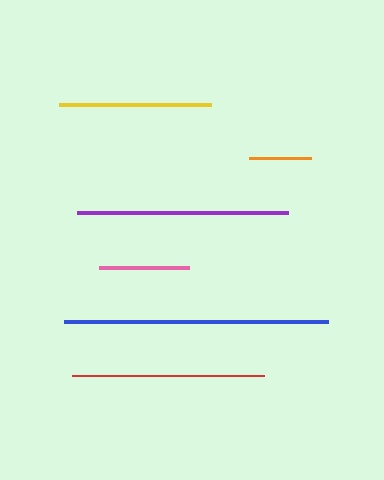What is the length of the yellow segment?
The yellow segment is approximately 152 pixels long.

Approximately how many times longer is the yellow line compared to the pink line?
The yellow line is approximately 1.7 times the length of the pink line.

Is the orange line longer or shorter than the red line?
The red line is longer than the orange line.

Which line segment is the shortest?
The orange line is the shortest at approximately 62 pixels.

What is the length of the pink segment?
The pink segment is approximately 90 pixels long.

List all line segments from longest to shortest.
From longest to shortest: blue, purple, red, yellow, pink, orange.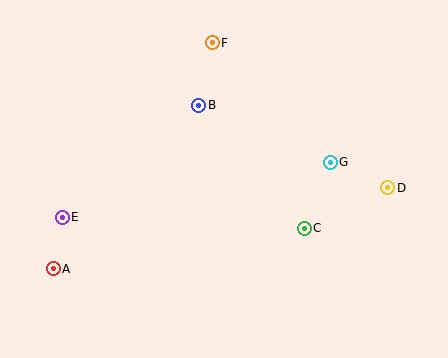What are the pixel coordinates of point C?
Point C is at (304, 228).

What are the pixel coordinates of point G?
Point G is at (330, 162).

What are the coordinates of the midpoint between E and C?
The midpoint between E and C is at (183, 223).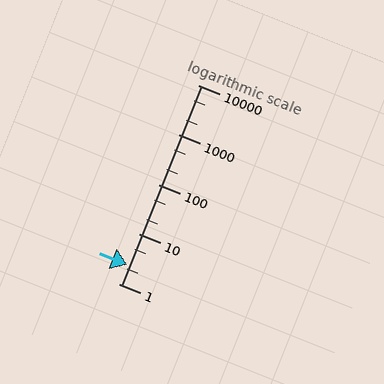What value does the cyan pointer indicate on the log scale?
The pointer indicates approximately 2.4.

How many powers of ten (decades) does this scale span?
The scale spans 4 decades, from 1 to 10000.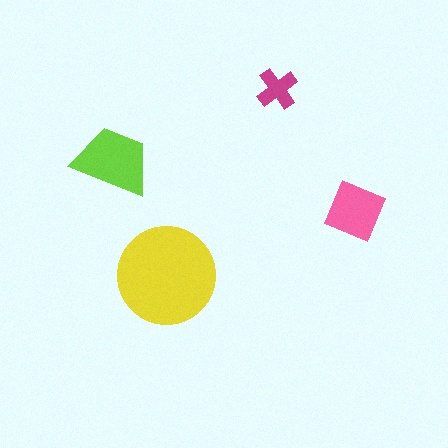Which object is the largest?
The yellow circle.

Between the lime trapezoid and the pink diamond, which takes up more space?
The lime trapezoid.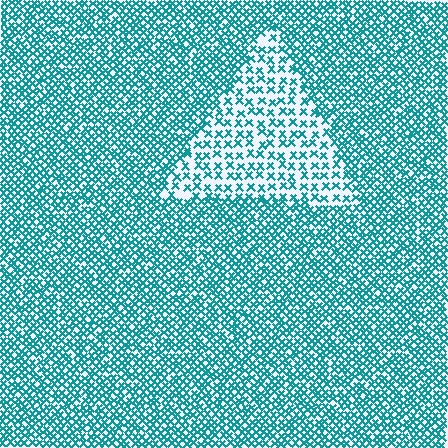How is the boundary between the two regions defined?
The boundary is defined by a change in element density (approximately 2.1x ratio). All elements are the same color, size, and shape.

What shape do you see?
I see a triangle.